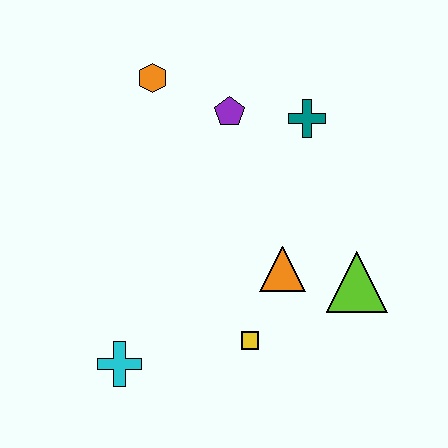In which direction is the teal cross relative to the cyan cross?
The teal cross is above the cyan cross.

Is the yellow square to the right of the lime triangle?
No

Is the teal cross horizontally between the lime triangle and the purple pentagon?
Yes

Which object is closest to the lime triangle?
The orange triangle is closest to the lime triangle.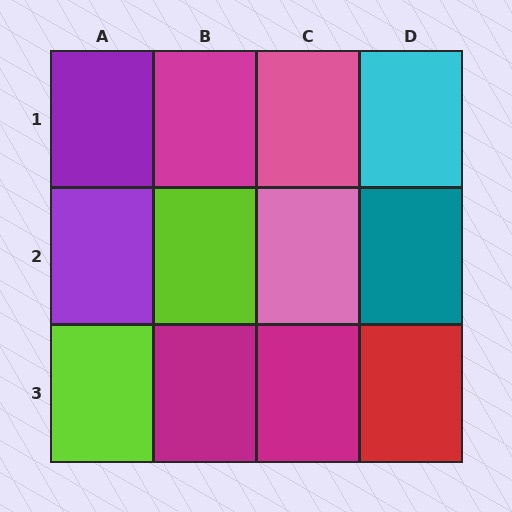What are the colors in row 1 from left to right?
Purple, magenta, pink, cyan.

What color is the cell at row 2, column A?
Purple.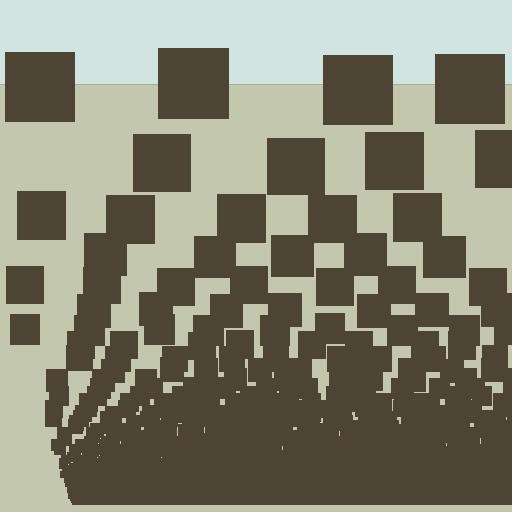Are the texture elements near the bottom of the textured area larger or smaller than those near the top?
Smaller. The gradient is inverted — elements near the bottom are smaller and denser.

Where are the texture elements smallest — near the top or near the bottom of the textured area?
Near the bottom.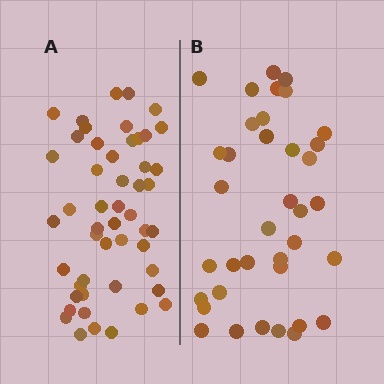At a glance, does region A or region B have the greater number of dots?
Region A (the left region) has more dots.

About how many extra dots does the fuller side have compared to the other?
Region A has approximately 15 more dots than region B.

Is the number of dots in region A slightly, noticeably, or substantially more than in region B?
Region A has noticeably more, but not dramatically so. The ratio is roughly 1.4 to 1.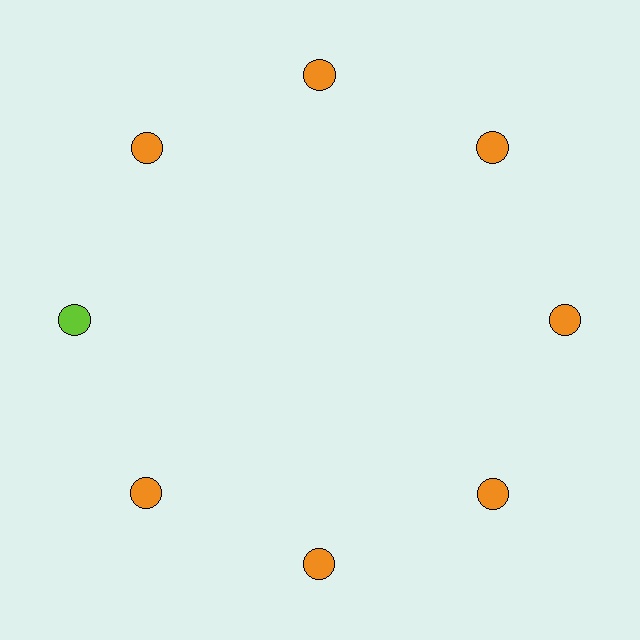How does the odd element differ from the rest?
It has a different color: lime instead of orange.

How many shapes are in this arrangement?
There are 8 shapes arranged in a ring pattern.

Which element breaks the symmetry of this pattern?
The lime circle at roughly the 9 o'clock position breaks the symmetry. All other shapes are orange circles.